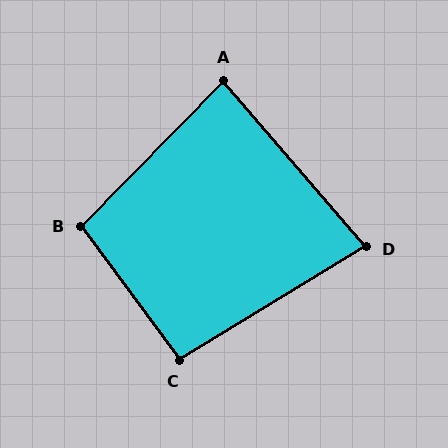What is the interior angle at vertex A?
Approximately 85 degrees (acute).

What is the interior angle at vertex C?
Approximately 95 degrees (obtuse).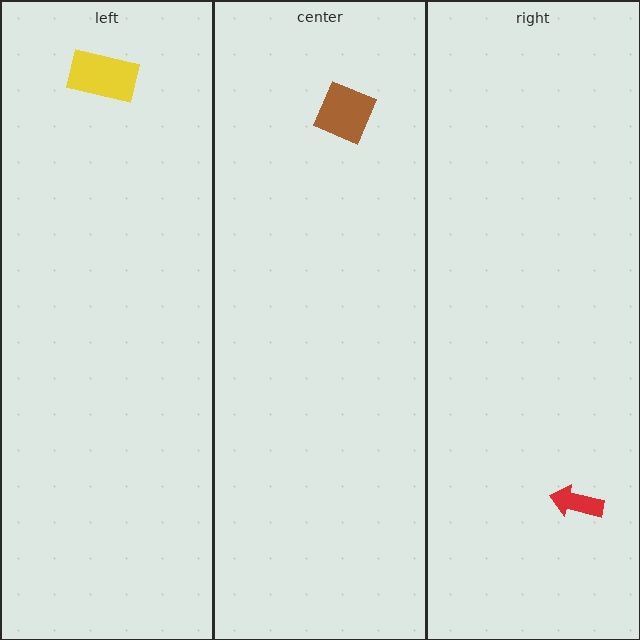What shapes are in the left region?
The yellow rectangle.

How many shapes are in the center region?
1.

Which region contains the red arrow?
The right region.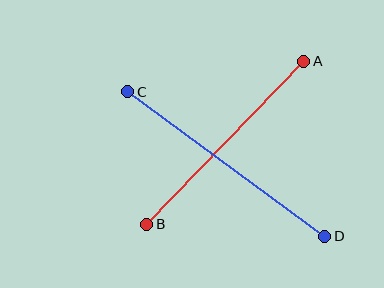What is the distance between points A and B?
The distance is approximately 227 pixels.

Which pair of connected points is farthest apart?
Points C and D are farthest apart.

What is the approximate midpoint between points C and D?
The midpoint is at approximately (226, 164) pixels.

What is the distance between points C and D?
The distance is approximately 244 pixels.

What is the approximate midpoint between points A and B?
The midpoint is at approximately (225, 143) pixels.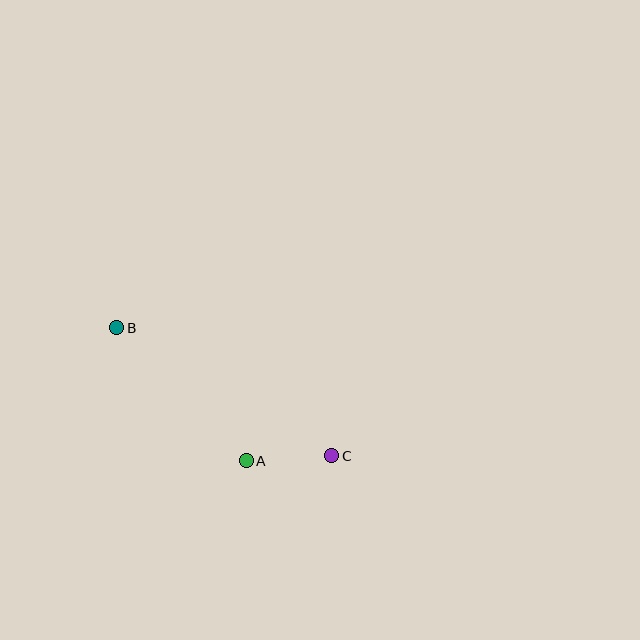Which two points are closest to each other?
Points A and C are closest to each other.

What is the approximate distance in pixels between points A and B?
The distance between A and B is approximately 186 pixels.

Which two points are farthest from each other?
Points B and C are farthest from each other.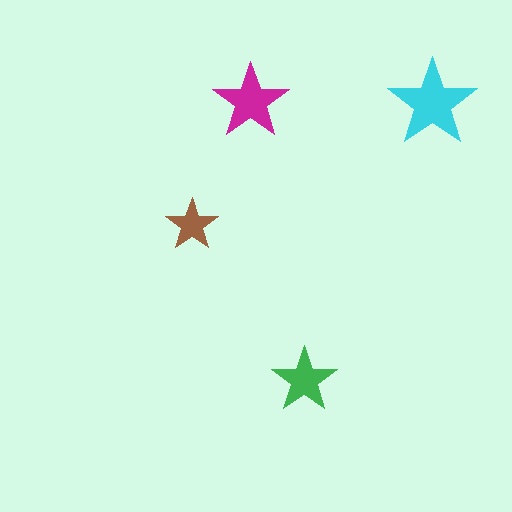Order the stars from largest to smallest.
the cyan one, the magenta one, the green one, the brown one.